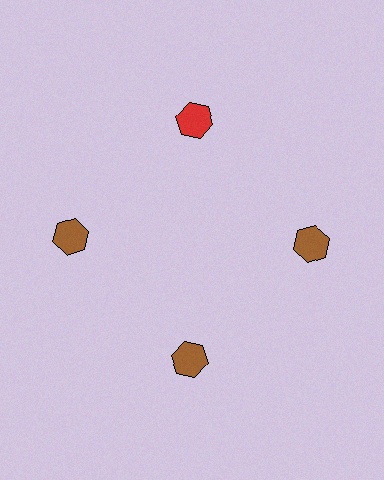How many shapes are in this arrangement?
There are 4 shapes arranged in a ring pattern.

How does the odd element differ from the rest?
It has a different color: red instead of brown.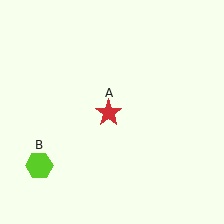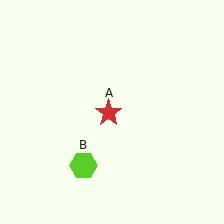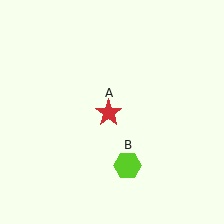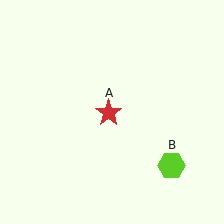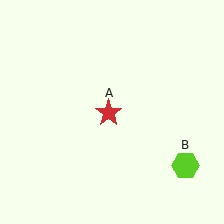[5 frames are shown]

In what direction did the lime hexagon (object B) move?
The lime hexagon (object B) moved right.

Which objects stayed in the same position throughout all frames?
Red star (object A) remained stationary.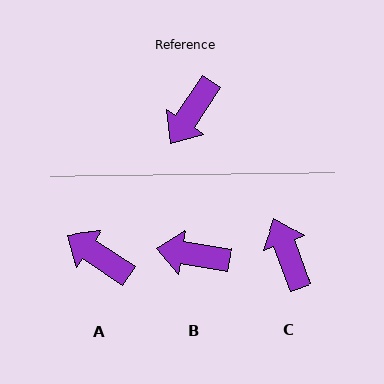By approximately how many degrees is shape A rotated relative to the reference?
Approximately 90 degrees clockwise.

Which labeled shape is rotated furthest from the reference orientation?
C, about 126 degrees away.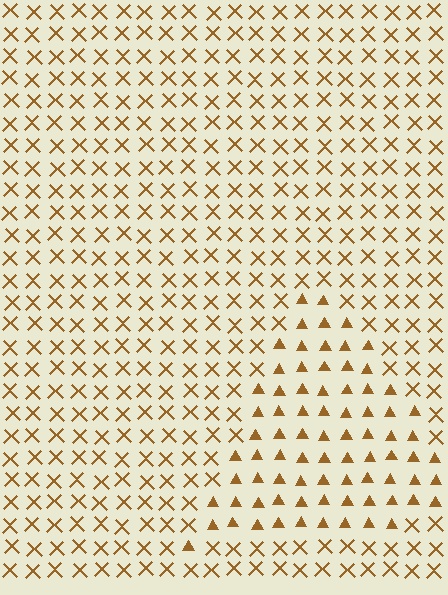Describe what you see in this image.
The image is filled with small brown elements arranged in a uniform grid. A triangle-shaped region contains triangles, while the surrounding area contains X marks. The boundary is defined purely by the change in element shape.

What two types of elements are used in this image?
The image uses triangles inside the triangle region and X marks outside it.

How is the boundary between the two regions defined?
The boundary is defined by a change in element shape: triangles inside vs. X marks outside. All elements share the same color and spacing.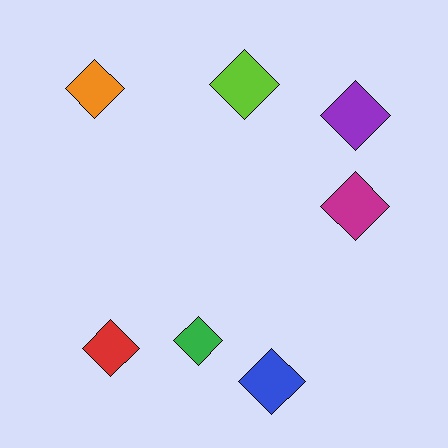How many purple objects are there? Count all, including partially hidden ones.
There is 1 purple object.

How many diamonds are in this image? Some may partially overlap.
There are 7 diamonds.